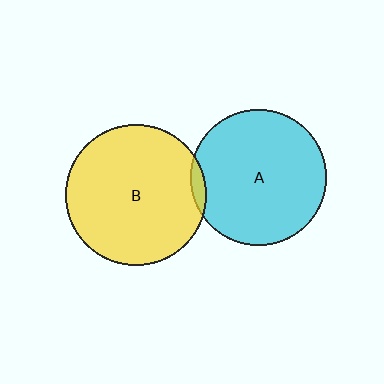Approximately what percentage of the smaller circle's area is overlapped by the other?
Approximately 5%.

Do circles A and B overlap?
Yes.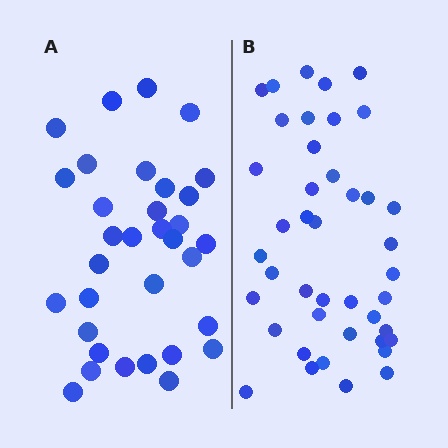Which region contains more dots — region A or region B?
Region B (the right region) has more dots.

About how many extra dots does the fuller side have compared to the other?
Region B has roughly 8 or so more dots than region A.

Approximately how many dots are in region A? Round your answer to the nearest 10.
About 30 dots. (The exact count is 33, which rounds to 30.)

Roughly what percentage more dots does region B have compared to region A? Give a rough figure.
About 25% more.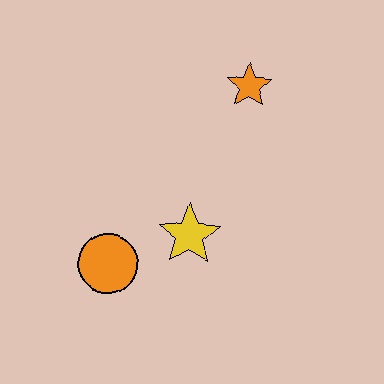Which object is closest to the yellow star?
The orange circle is closest to the yellow star.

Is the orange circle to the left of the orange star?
Yes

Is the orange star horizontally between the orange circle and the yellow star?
No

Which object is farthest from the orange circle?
The orange star is farthest from the orange circle.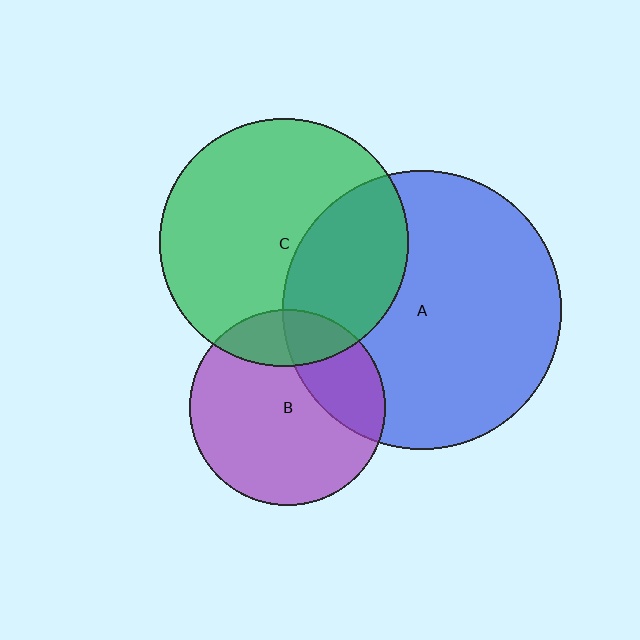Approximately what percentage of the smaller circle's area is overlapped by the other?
Approximately 20%.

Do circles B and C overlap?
Yes.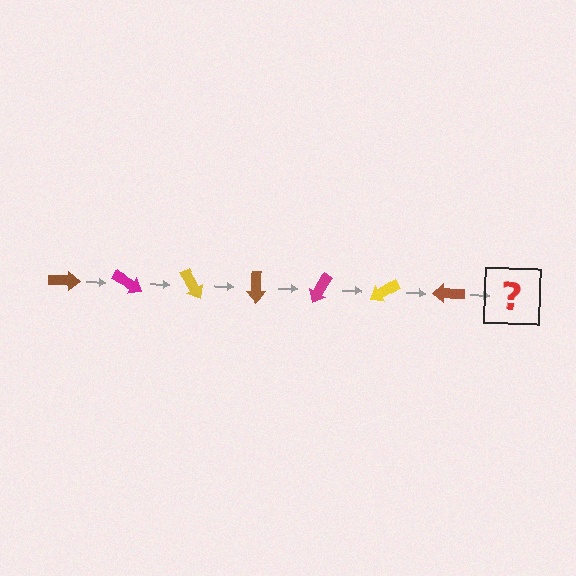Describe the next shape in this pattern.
It should be a magenta arrow, rotated 210 degrees from the start.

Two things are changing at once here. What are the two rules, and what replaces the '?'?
The two rules are that it rotates 30 degrees each step and the color cycles through brown, magenta, and yellow. The '?' should be a magenta arrow, rotated 210 degrees from the start.